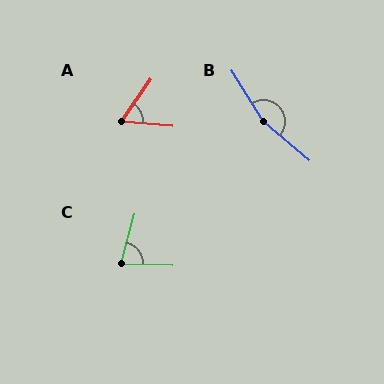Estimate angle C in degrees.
Approximately 76 degrees.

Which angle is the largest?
B, at approximately 163 degrees.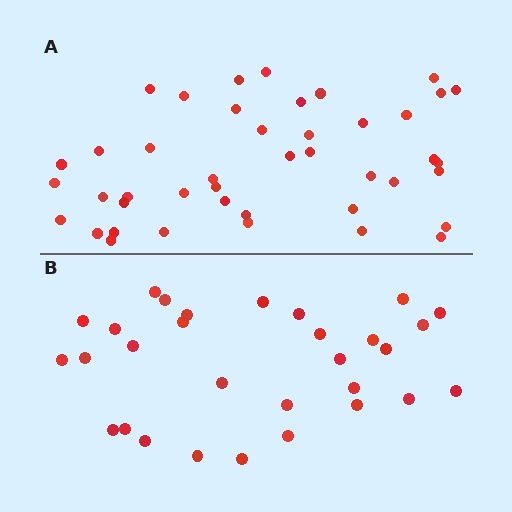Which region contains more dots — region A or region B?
Region A (the top region) has more dots.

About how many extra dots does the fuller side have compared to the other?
Region A has approximately 15 more dots than region B.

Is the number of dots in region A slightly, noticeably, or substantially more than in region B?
Region A has noticeably more, but not dramatically so. The ratio is roughly 1.4 to 1.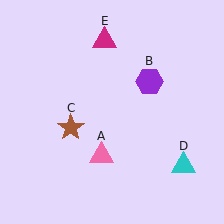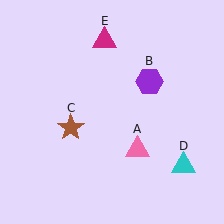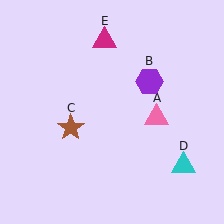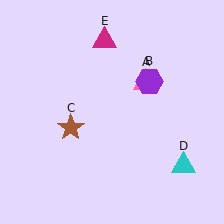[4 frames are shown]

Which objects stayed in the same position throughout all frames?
Purple hexagon (object B) and brown star (object C) and cyan triangle (object D) and magenta triangle (object E) remained stationary.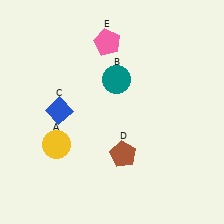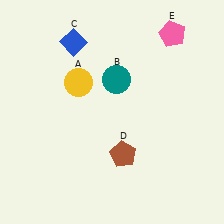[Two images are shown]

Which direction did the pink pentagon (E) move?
The pink pentagon (E) moved right.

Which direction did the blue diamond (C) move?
The blue diamond (C) moved up.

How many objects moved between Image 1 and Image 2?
3 objects moved between the two images.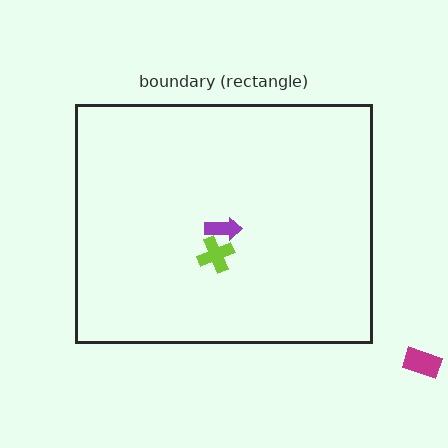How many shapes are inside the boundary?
2 inside, 1 outside.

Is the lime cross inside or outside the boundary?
Inside.